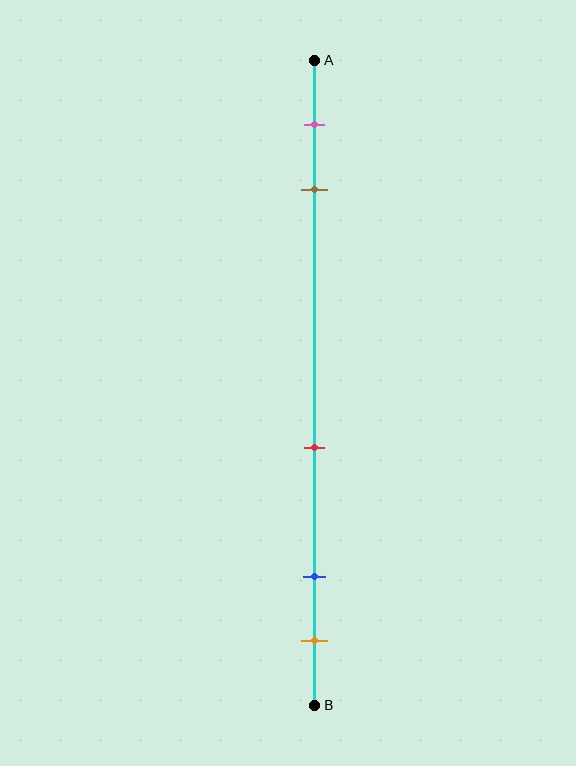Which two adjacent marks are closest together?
The blue and orange marks are the closest adjacent pair.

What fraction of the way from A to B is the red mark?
The red mark is approximately 60% (0.6) of the way from A to B.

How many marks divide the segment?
There are 5 marks dividing the segment.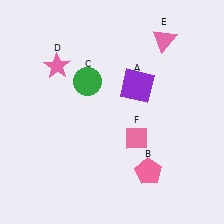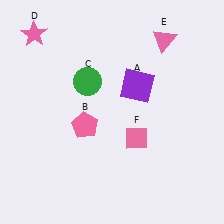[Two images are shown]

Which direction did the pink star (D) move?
The pink star (D) moved up.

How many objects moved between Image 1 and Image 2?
2 objects moved between the two images.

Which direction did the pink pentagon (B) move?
The pink pentagon (B) moved left.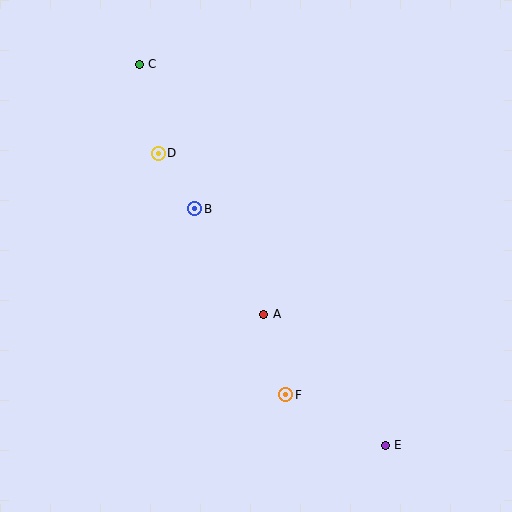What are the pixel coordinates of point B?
Point B is at (195, 209).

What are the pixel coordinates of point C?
Point C is at (139, 64).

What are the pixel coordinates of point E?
Point E is at (385, 445).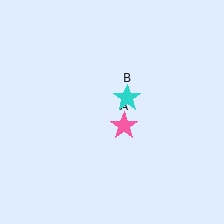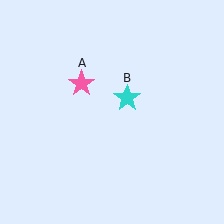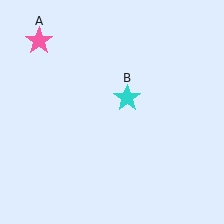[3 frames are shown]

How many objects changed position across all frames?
1 object changed position: pink star (object A).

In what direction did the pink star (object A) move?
The pink star (object A) moved up and to the left.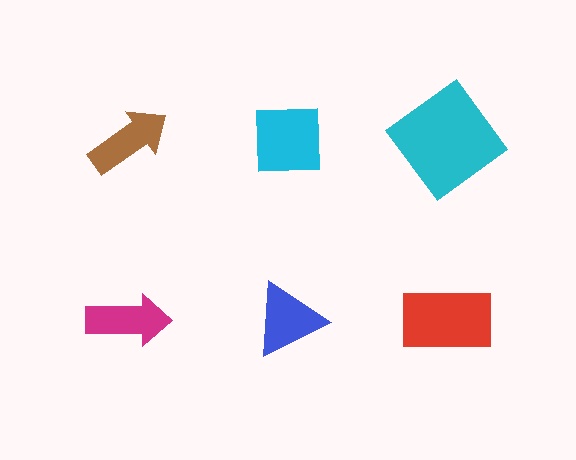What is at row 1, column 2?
A cyan square.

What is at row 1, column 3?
A cyan diamond.